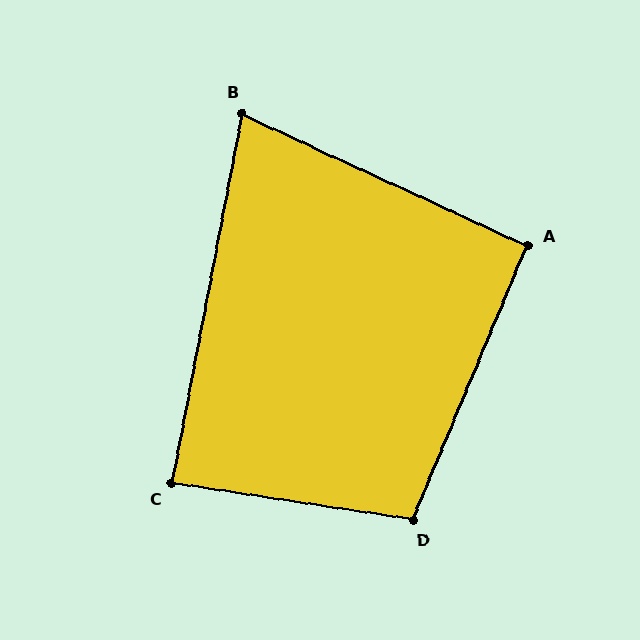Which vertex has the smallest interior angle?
B, at approximately 76 degrees.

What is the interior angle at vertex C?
Approximately 88 degrees (approximately right).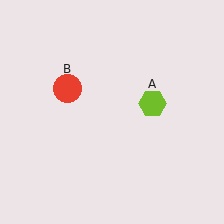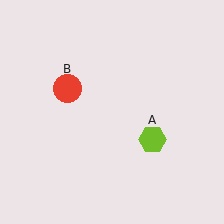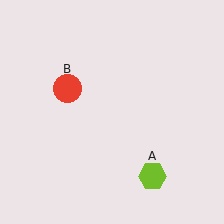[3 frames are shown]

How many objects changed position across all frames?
1 object changed position: lime hexagon (object A).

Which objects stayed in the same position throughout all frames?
Red circle (object B) remained stationary.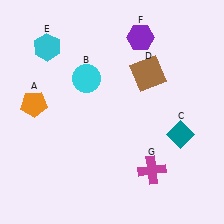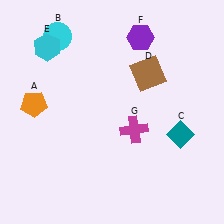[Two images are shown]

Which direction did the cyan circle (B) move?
The cyan circle (B) moved up.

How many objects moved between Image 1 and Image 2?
2 objects moved between the two images.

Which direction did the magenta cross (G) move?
The magenta cross (G) moved up.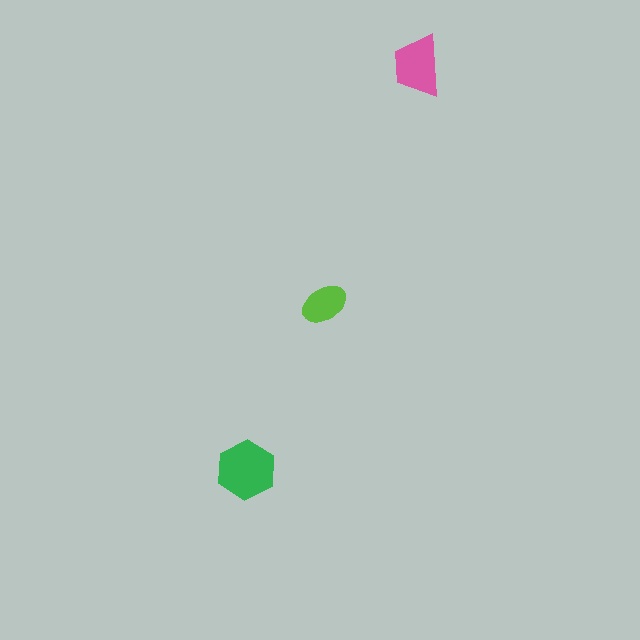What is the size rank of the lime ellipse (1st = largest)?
3rd.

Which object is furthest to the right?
The pink trapezoid is rightmost.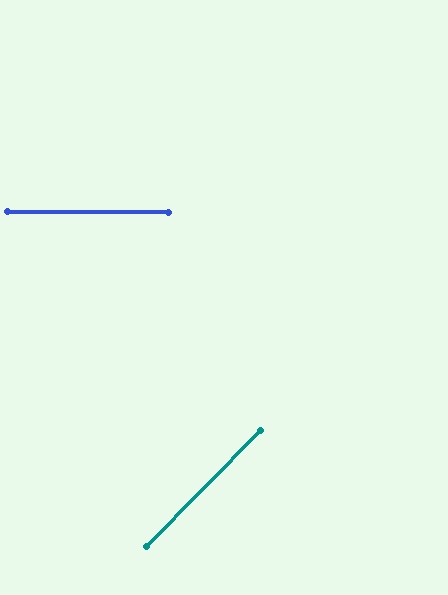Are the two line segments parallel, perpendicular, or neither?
Neither parallel nor perpendicular — they differ by about 46°.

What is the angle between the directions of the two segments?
Approximately 46 degrees.